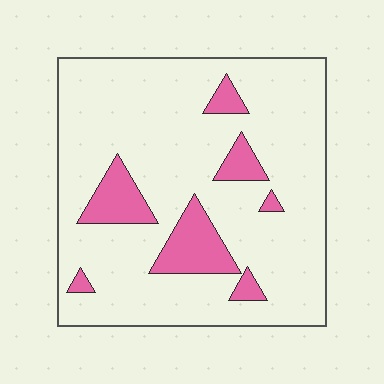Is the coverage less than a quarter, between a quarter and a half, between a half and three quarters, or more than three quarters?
Less than a quarter.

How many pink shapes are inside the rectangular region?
7.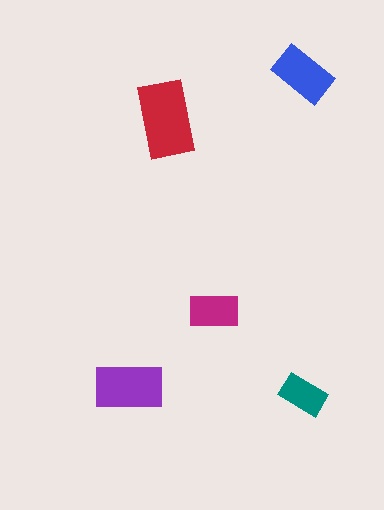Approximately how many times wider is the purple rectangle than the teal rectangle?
About 1.5 times wider.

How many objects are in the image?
There are 5 objects in the image.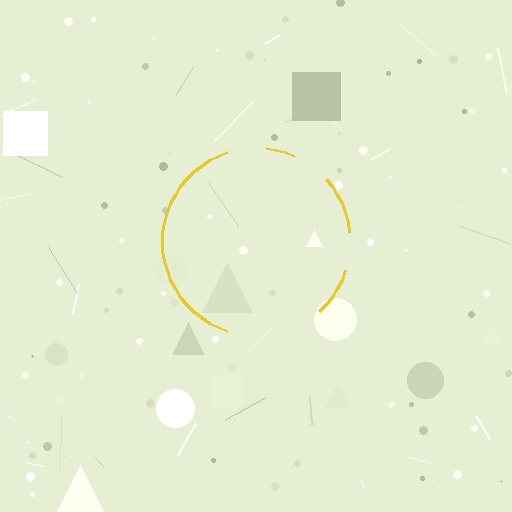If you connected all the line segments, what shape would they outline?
They would outline a circle.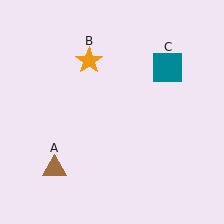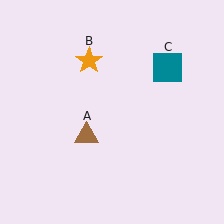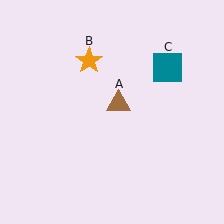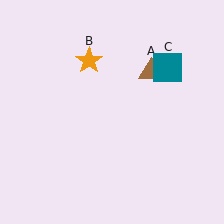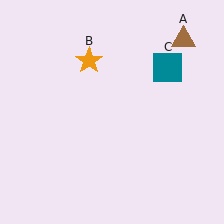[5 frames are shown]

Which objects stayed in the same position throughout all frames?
Orange star (object B) and teal square (object C) remained stationary.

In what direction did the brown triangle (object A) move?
The brown triangle (object A) moved up and to the right.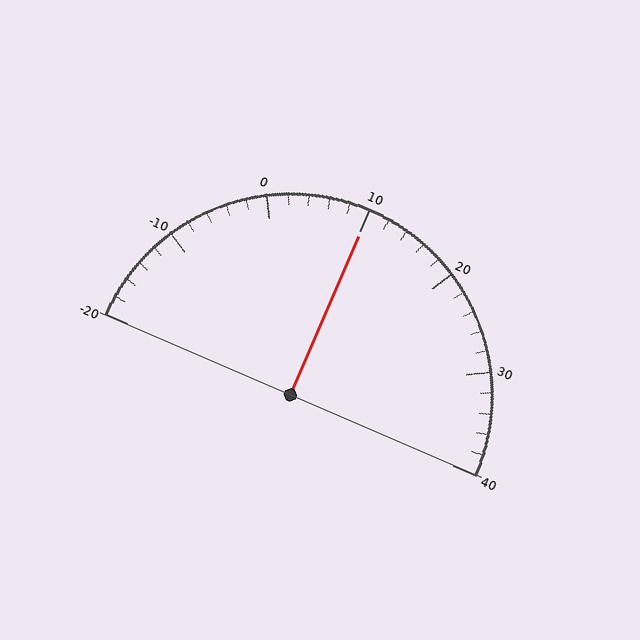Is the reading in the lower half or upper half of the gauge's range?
The reading is in the upper half of the range (-20 to 40).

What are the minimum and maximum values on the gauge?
The gauge ranges from -20 to 40.